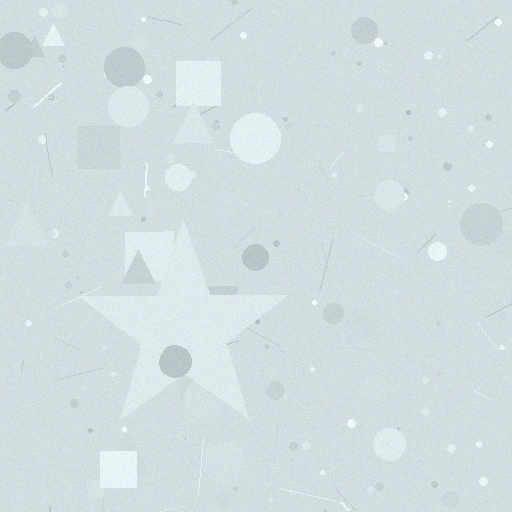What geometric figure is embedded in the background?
A star is embedded in the background.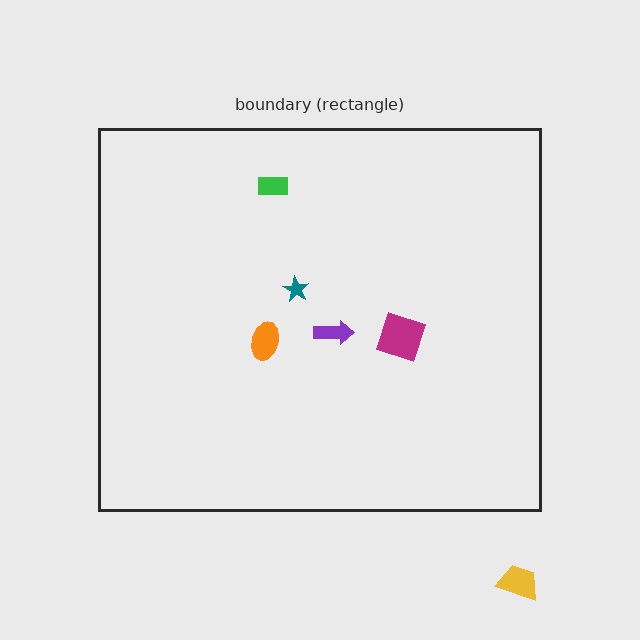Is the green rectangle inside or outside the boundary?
Inside.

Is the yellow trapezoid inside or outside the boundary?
Outside.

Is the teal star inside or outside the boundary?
Inside.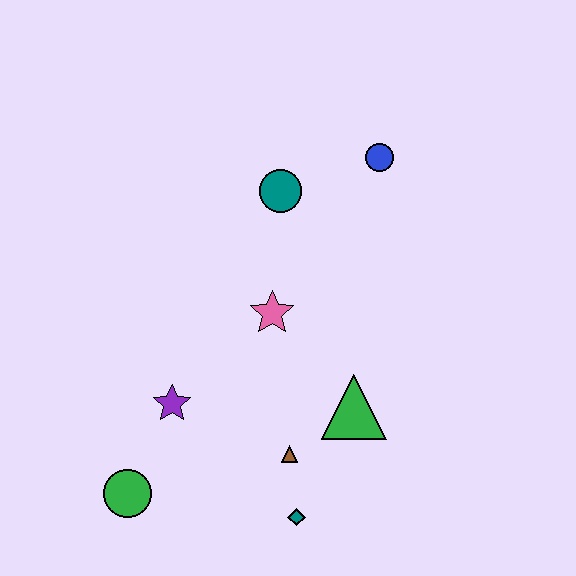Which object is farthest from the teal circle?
The green circle is farthest from the teal circle.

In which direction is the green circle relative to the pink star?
The green circle is below the pink star.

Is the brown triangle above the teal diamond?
Yes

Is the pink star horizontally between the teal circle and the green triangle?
No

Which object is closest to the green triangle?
The brown triangle is closest to the green triangle.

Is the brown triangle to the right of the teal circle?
Yes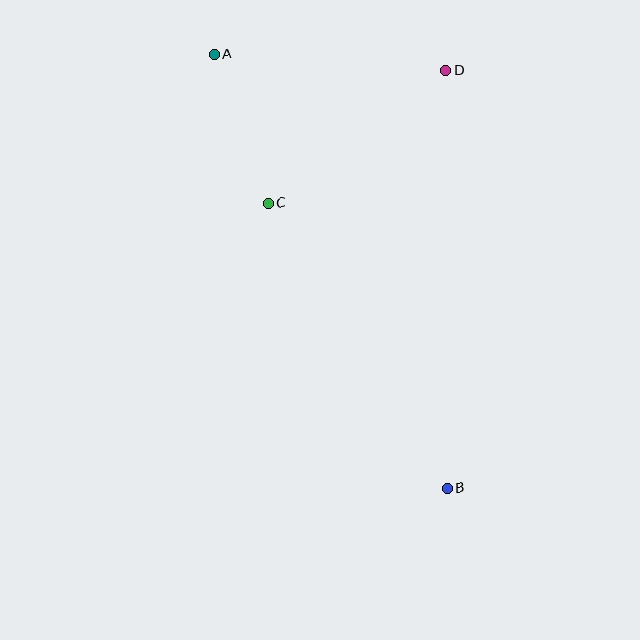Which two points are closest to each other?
Points A and C are closest to each other.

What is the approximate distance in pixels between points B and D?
The distance between B and D is approximately 418 pixels.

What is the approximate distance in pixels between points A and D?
The distance between A and D is approximately 232 pixels.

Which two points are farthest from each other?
Points A and B are farthest from each other.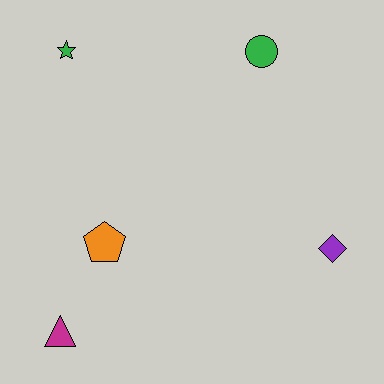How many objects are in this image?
There are 5 objects.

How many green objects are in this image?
There are 2 green objects.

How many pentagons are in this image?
There is 1 pentagon.